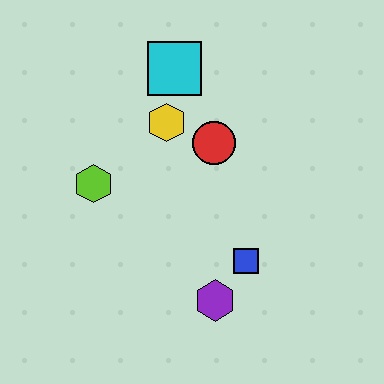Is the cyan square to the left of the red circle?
Yes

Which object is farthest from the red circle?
The purple hexagon is farthest from the red circle.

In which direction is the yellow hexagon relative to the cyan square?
The yellow hexagon is below the cyan square.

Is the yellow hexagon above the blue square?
Yes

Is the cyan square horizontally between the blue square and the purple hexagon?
No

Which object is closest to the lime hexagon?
The yellow hexagon is closest to the lime hexagon.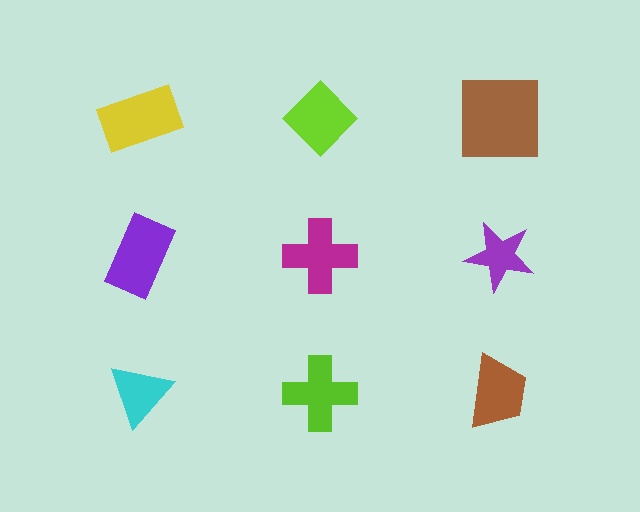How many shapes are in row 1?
3 shapes.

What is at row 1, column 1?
A yellow rectangle.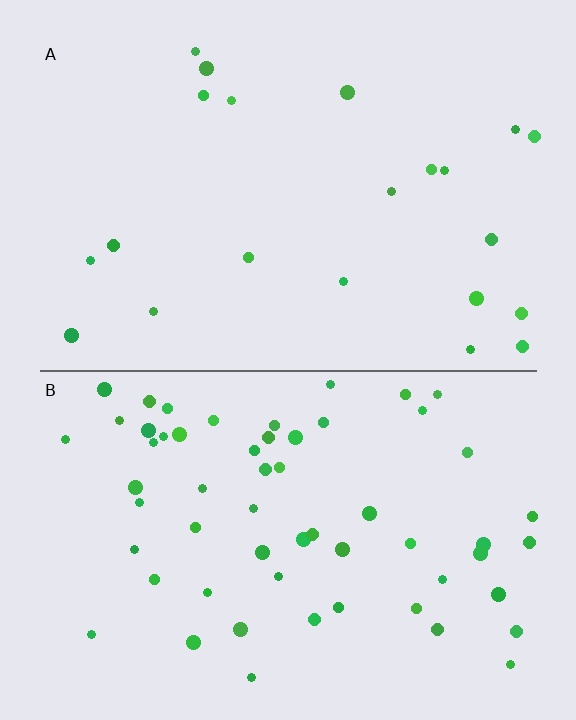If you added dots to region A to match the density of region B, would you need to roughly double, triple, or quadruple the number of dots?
Approximately triple.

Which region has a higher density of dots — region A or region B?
B (the bottom).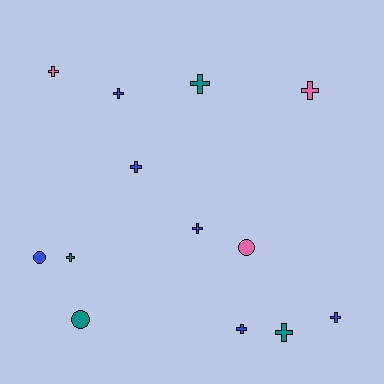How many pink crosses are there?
There are 2 pink crosses.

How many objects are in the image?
There are 13 objects.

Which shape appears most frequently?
Cross, with 10 objects.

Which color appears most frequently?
Blue, with 6 objects.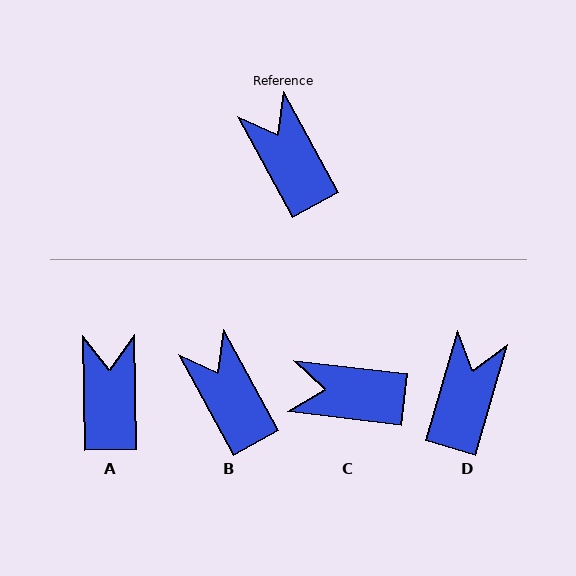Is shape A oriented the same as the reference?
No, it is off by about 27 degrees.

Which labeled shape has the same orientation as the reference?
B.